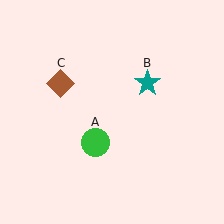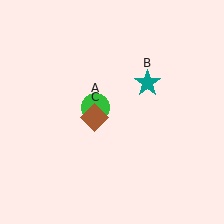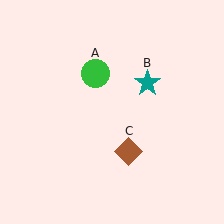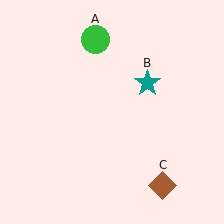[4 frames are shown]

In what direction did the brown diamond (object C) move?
The brown diamond (object C) moved down and to the right.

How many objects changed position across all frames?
2 objects changed position: green circle (object A), brown diamond (object C).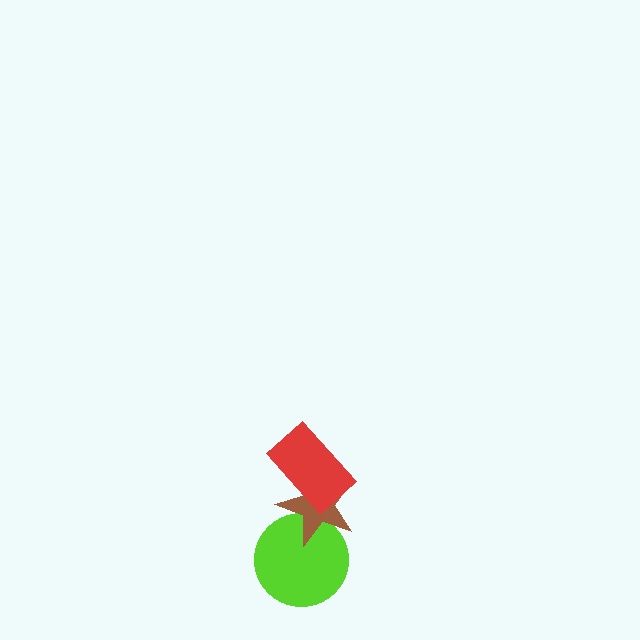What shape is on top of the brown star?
The red rectangle is on top of the brown star.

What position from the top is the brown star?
The brown star is 2nd from the top.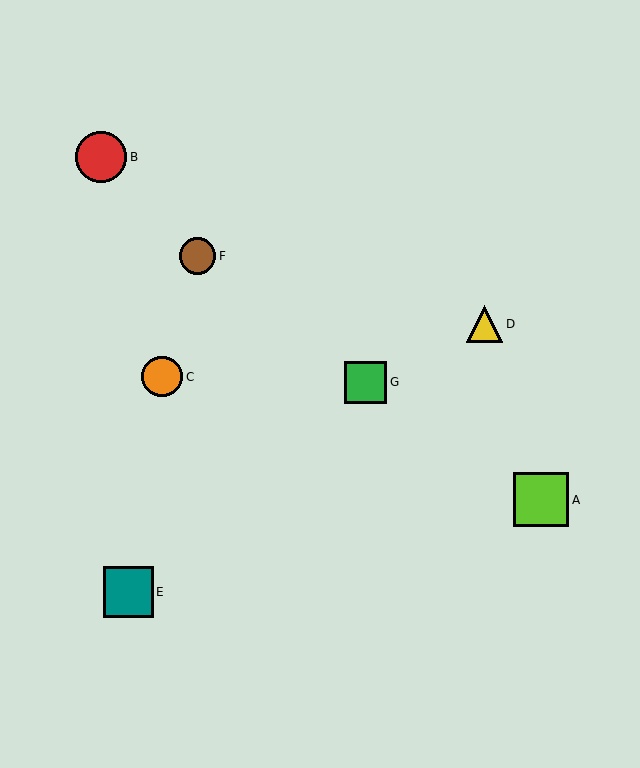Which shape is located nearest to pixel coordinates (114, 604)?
The teal square (labeled E) at (128, 592) is nearest to that location.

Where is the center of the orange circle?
The center of the orange circle is at (162, 377).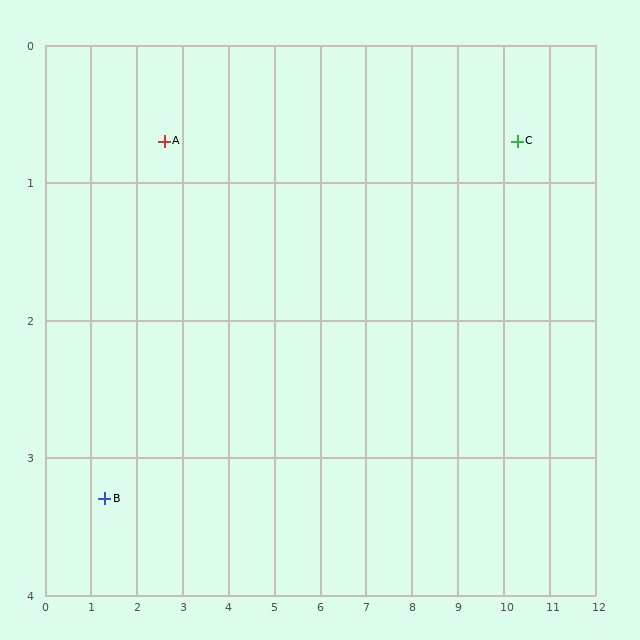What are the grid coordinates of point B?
Point B is at approximately (1.3, 3.3).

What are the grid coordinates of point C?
Point C is at approximately (10.3, 0.7).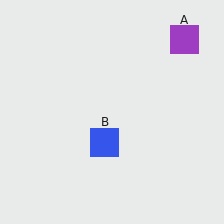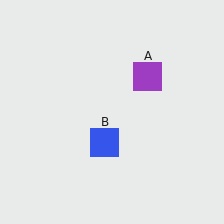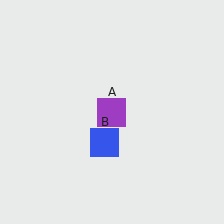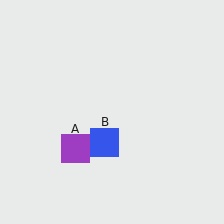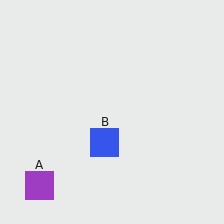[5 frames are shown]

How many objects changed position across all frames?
1 object changed position: purple square (object A).